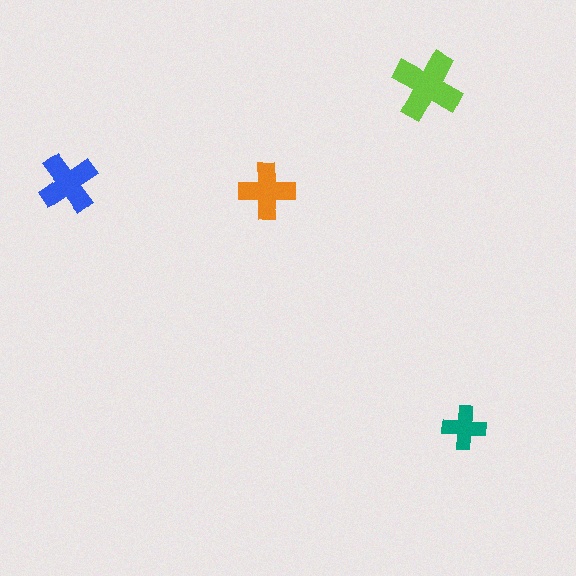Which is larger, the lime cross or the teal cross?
The lime one.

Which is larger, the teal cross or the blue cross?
The blue one.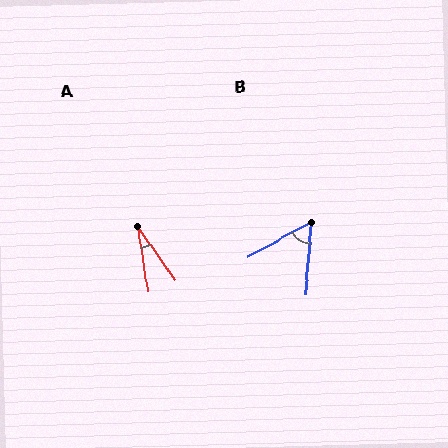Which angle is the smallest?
A, at approximately 27 degrees.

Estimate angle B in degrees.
Approximately 57 degrees.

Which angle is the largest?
B, at approximately 57 degrees.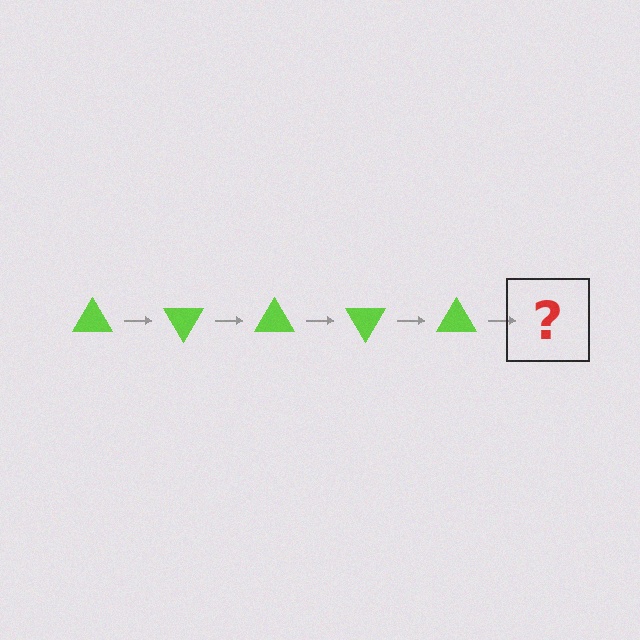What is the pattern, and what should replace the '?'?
The pattern is that the triangle rotates 60 degrees each step. The '?' should be a lime triangle rotated 300 degrees.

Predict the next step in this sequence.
The next step is a lime triangle rotated 300 degrees.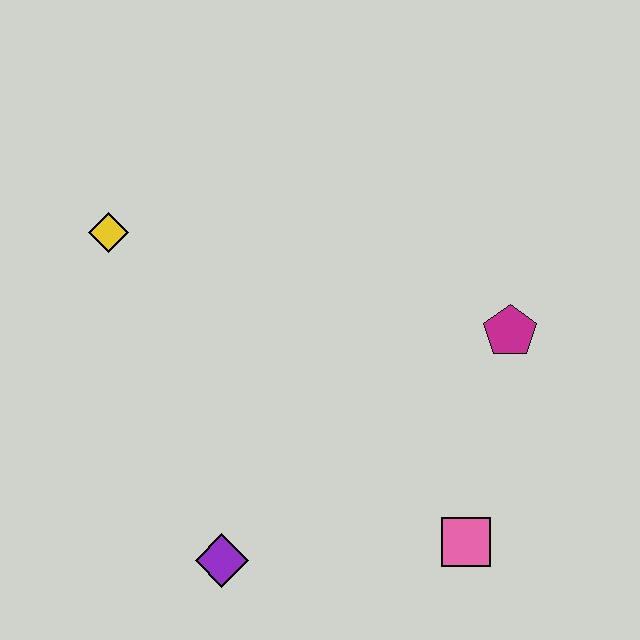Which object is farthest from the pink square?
The yellow diamond is farthest from the pink square.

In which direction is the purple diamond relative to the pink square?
The purple diamond is to the left of the pink square.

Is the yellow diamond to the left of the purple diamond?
Yes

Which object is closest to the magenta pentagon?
The pink square is closest to the magenta pentagon.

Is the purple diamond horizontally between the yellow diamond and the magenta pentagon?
Yes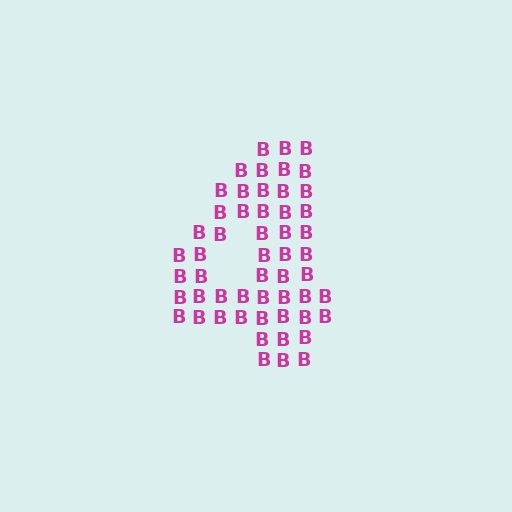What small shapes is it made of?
It is made of small letter B's.